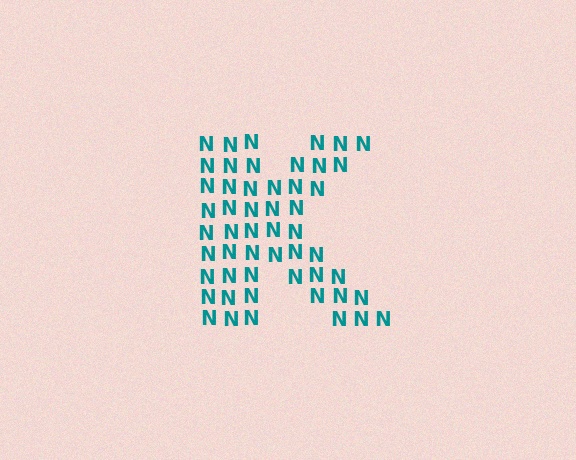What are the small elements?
The small elements are letter N's.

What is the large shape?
The large shape is the letter K.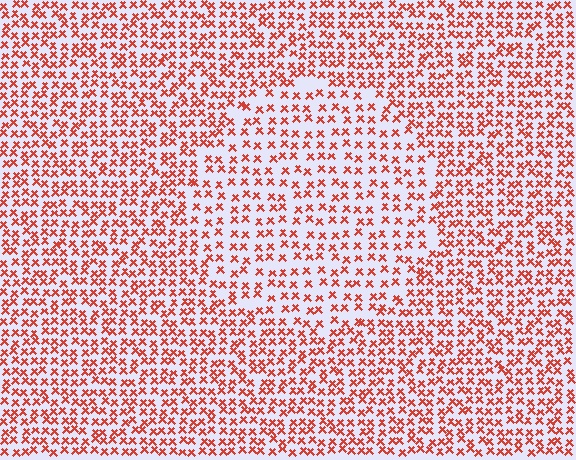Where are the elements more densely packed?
The elements are more densely packed outside the circle boundary.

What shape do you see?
I see a circle.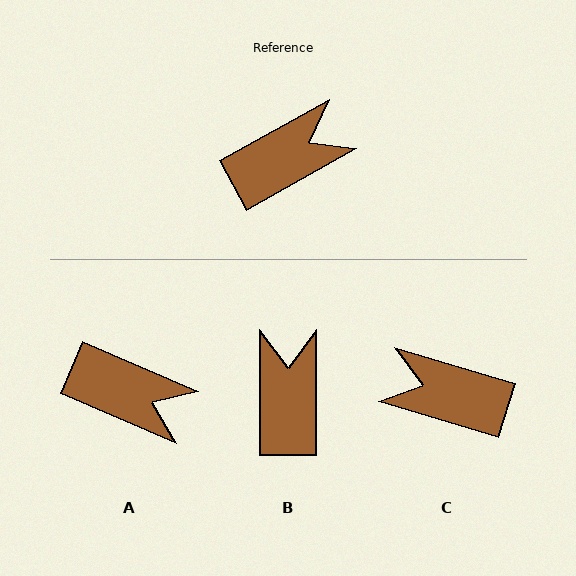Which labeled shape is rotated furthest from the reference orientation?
C, about 134 degrees away.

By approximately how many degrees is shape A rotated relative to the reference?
Approximately 52 degrees clockwise.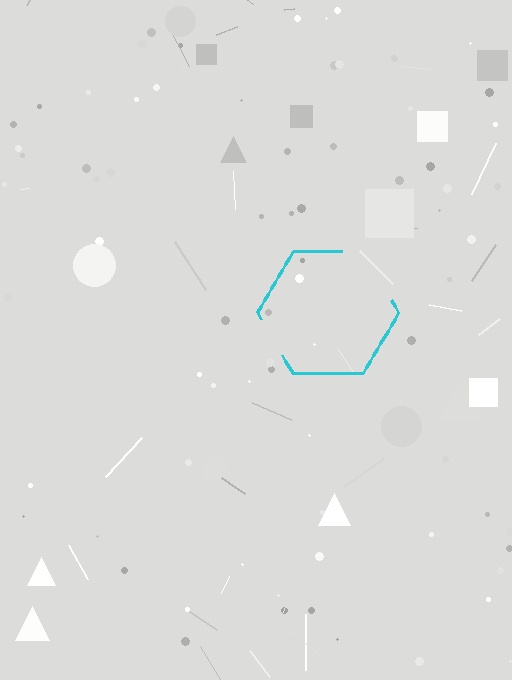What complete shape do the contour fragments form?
The contour fragments form a hexagon.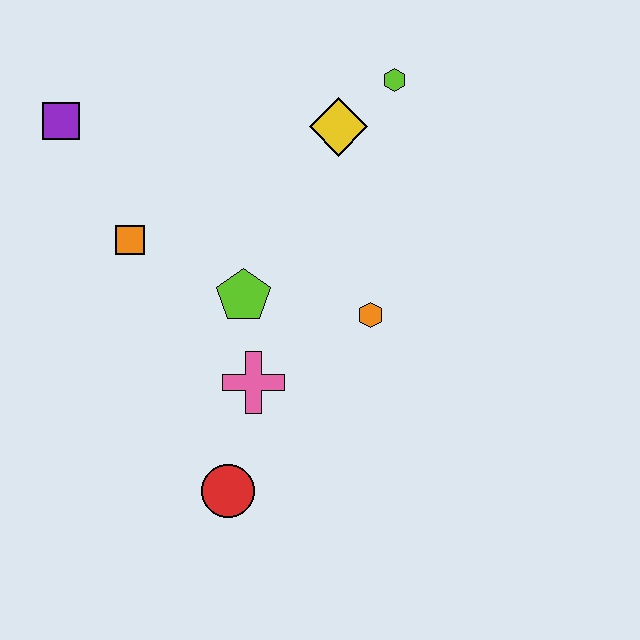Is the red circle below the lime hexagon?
Yes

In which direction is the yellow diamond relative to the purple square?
The yellow diamond is to the right of the purple square.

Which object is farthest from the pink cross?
The lime hexagon is farthest from the pink cross.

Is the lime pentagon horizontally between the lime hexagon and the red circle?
Yes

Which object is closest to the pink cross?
The lime pentagon is closest to the pink cross.